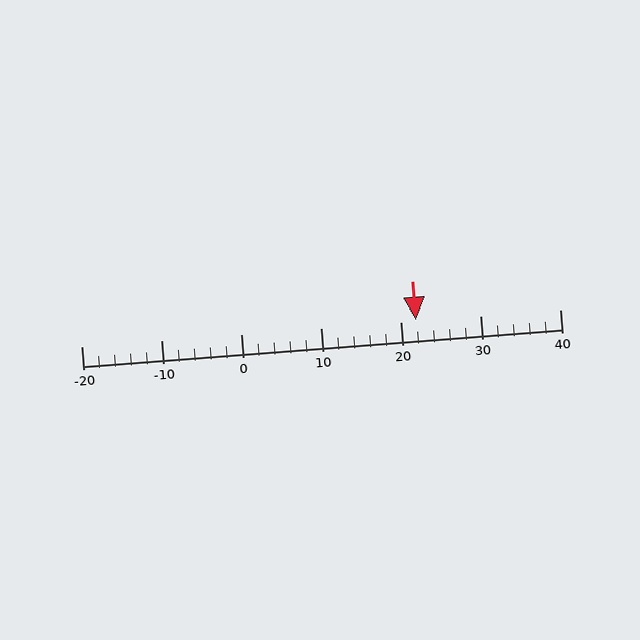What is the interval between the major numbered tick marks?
The major tick marks are spaced 10 units apart.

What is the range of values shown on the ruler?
The ruler shows values from -20 to 40.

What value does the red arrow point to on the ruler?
The red arrow points to approximately 22.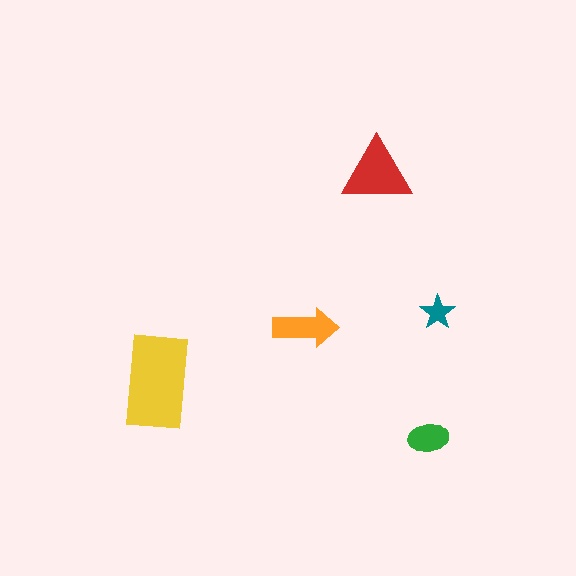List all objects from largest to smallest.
The yellow rectangle, the red triangle, the orange arrow, the green ellipse, the teal star.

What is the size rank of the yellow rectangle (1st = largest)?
1st.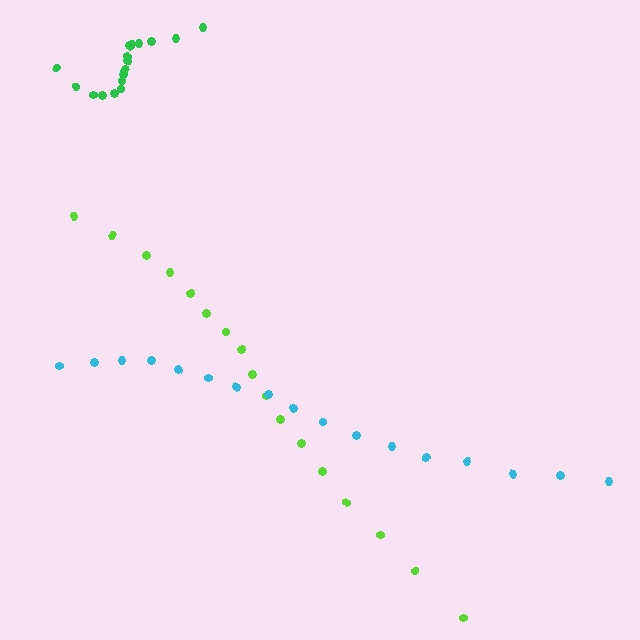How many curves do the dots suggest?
There are 3 distinct paths.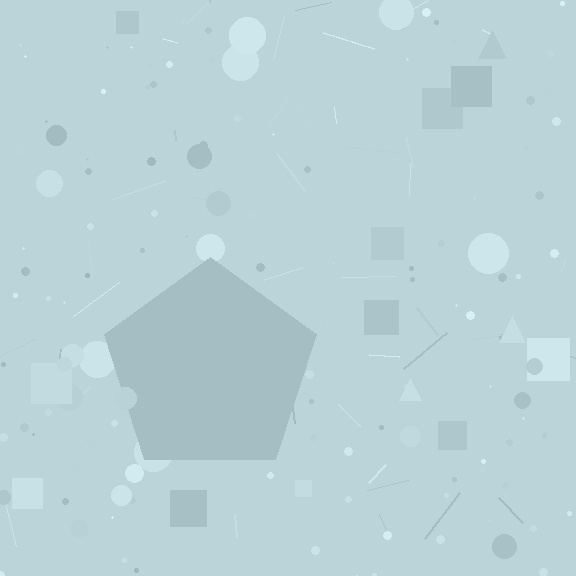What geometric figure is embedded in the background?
A pentagon is embedded in the background.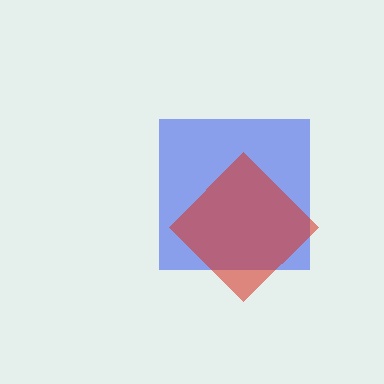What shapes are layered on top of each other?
The layered shapes are: a blue square, a red diamond.